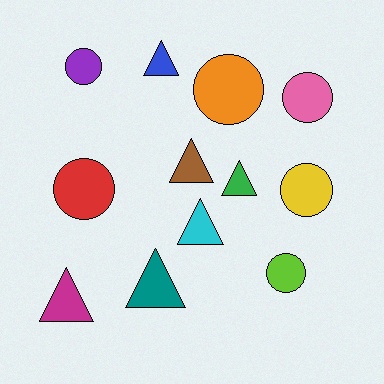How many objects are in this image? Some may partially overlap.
There are 12 objects.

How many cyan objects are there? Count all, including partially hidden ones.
There is 1 cyan object.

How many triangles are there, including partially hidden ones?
There are 6 triangles.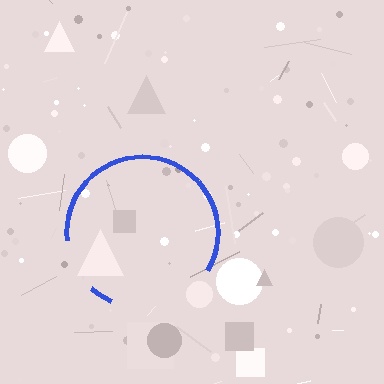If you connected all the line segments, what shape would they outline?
They would outline a circle.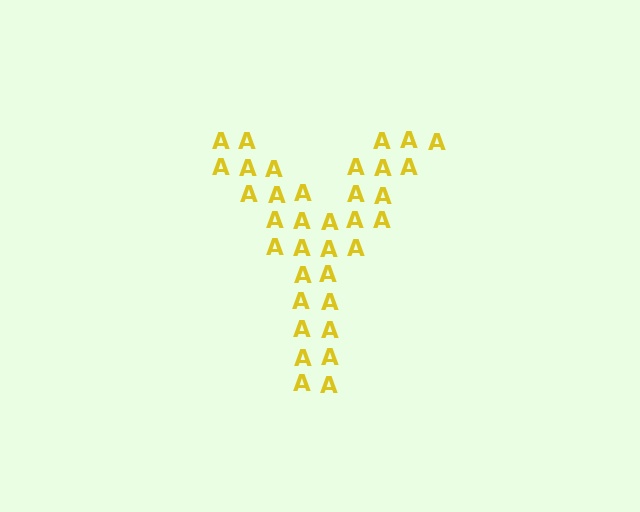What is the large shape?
The large shape is the letter Y.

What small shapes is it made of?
It is made of small letter A's.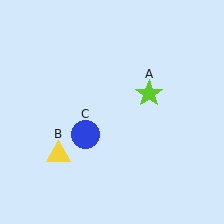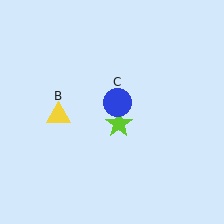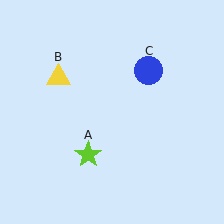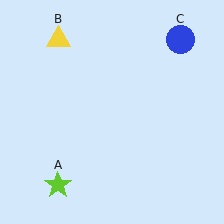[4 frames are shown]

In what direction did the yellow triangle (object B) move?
The yellow triangle (object B) moved up.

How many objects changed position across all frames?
3 objects changed position: lime star (object A), yellow triangle (object B), blue circle (object C).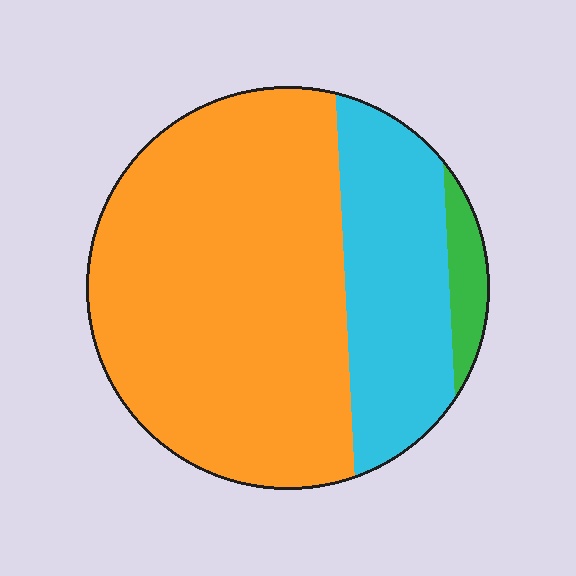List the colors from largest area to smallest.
From largest to smallest: orange, cyan, green.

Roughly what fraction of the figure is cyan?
Cyan covers about 25% of the figure.